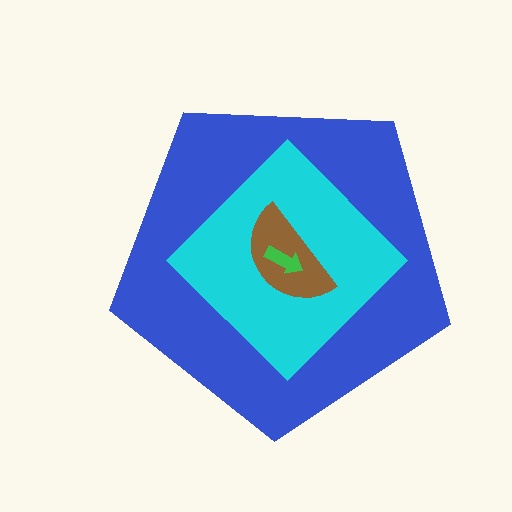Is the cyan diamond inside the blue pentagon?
Yes.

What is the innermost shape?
The green arrow.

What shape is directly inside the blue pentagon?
The cyan diamond.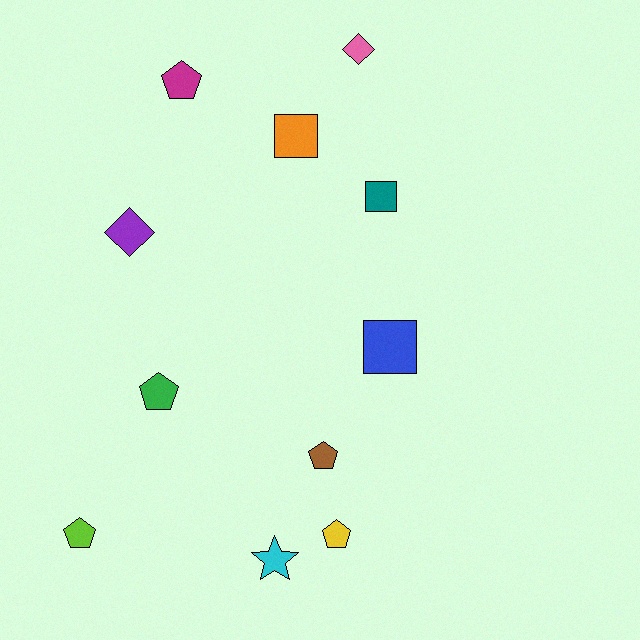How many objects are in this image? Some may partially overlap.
There are 11 objects.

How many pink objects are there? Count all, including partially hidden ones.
There is 1 pink object.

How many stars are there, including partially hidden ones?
There is 1 star.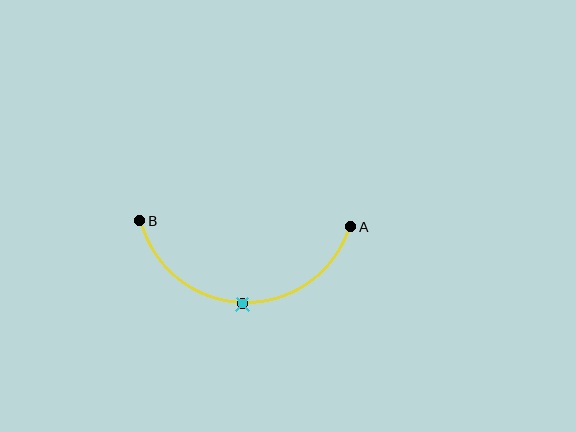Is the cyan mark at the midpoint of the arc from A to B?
Yes. The cyan mark lies on the arc at equal arc-length from both A and B — it is the arc midpoint.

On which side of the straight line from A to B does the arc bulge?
The arc bulges below the straight line connecting A and B.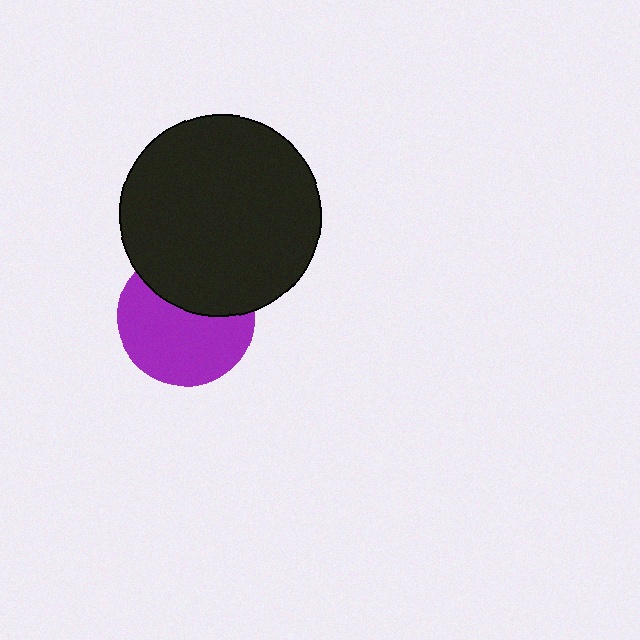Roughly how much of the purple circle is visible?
About half of it is visible (roughly 62%).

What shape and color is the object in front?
The object in front is a black circle.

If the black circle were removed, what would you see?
You would see the complete purple circle.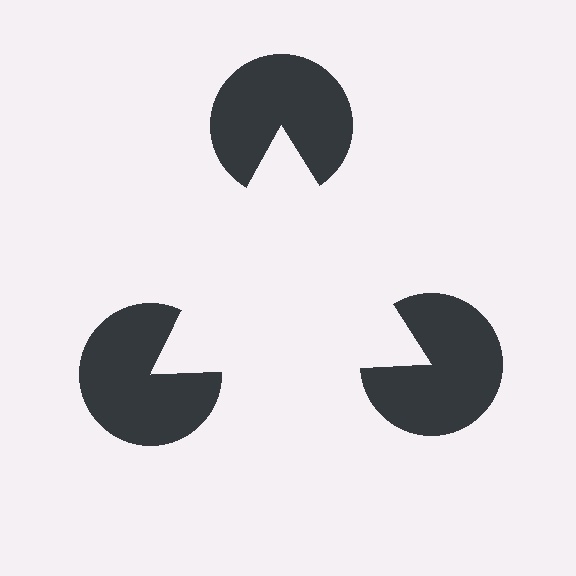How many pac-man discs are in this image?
There are 3 — one at each vertex of the illusory triangle.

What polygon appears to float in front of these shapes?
An illusory triangle — its edges are inferred from the aligned wedge cuts in the pac-man discs, not physically drawn.